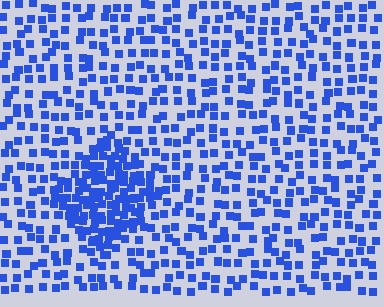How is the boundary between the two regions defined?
The boundary is defined by a change in element density (approximately 2.3x ratio). All elements are the same color, size, and shape.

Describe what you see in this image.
The image contains small blue elements arranged at two different densities. A diamond-shaped region is visible where the elements are more densely packed than the surrounding area.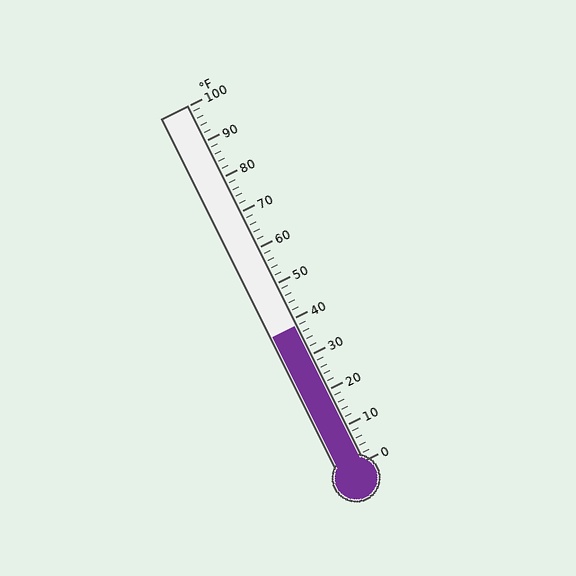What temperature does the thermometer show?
The thermometer shows approximately 38°F.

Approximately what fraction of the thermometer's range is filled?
The thermometer is filled to approximately 40% of its range.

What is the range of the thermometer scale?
The thermometer scale ranges from 0°F to 100°F.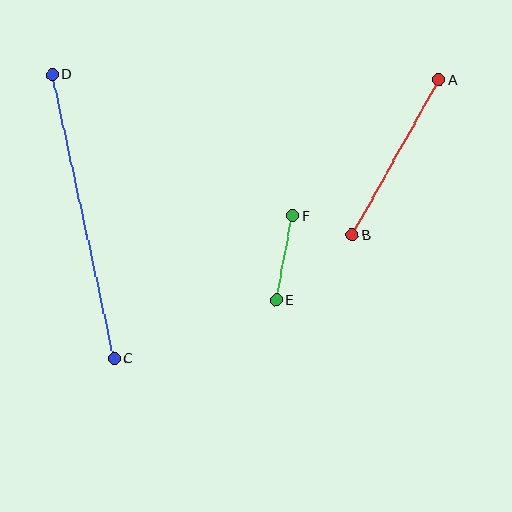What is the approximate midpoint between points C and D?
The midpoint is at approximately (83, 216) pixels.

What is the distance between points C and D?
The distance is approximately 291 pixels.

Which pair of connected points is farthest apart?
Points C and D are farthest apart.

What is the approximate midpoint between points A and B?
The midpoint is at approximately (396, 157) pixels.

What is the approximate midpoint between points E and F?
The midpoint is at approximately (285, 258) pixels.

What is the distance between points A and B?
The distance is approximately 178 pixels.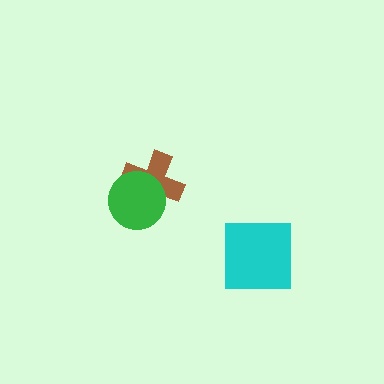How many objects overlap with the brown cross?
1 object overlaps with the brown cross.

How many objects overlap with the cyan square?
0 objects overlap with the cyan square.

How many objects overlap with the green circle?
1 object overlaps with the green circle.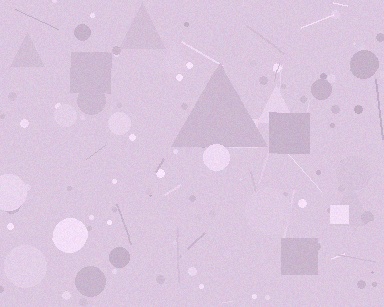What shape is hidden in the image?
A triangle is hidden in the image.